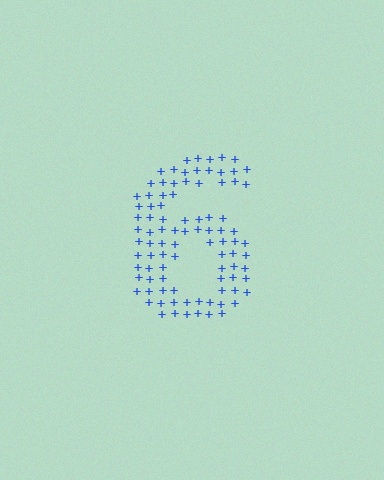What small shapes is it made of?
It is made of small plus signs.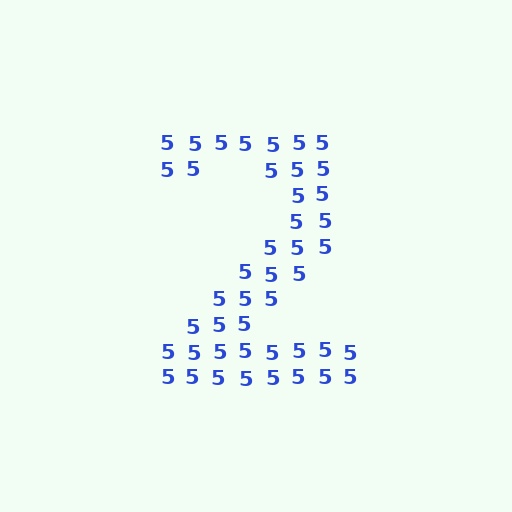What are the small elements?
The small elements are digit 5's.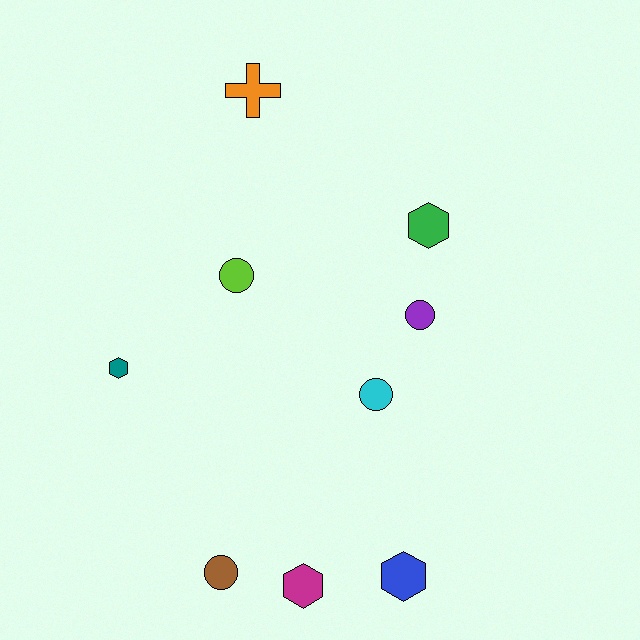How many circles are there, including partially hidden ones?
There are 4 circles.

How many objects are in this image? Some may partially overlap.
There are 9 objects.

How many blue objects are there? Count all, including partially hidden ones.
There is 1 blue object.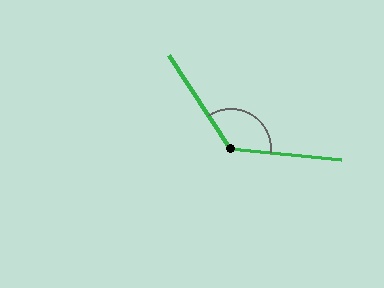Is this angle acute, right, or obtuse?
It is obtuse.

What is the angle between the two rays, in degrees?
Approximately 129 degrees.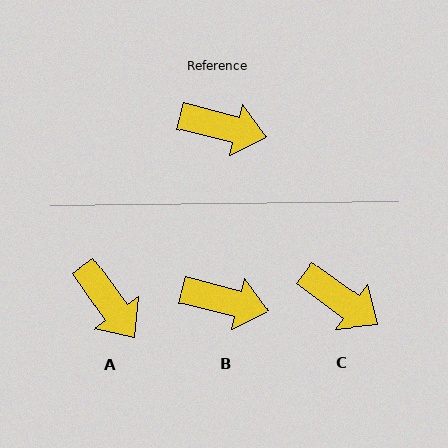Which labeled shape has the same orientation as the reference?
B.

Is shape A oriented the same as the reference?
No, it is off by about 40 degrees.